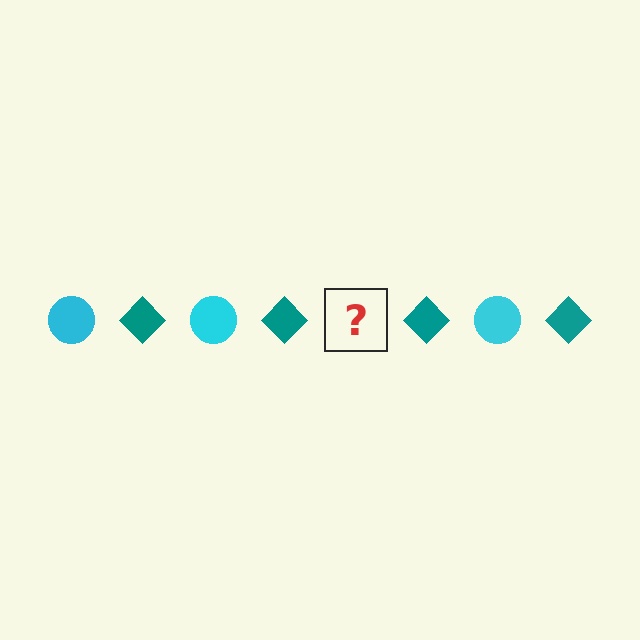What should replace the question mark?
The question mark should be replaced with a cyan circle.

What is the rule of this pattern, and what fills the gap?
The rule is that the pattern alternates between cyan circle and teal diamond. The gap should be filled with a cyan circle.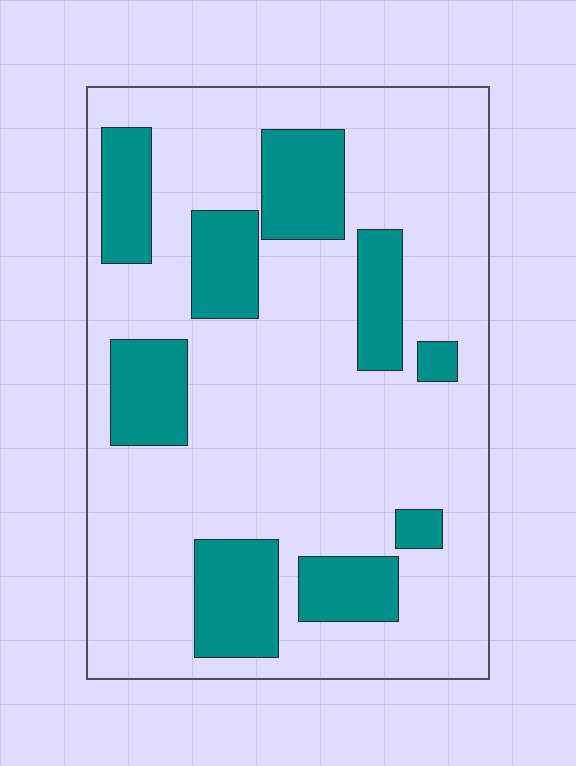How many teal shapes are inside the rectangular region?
9.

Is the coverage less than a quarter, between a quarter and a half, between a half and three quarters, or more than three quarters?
Less than a quarter.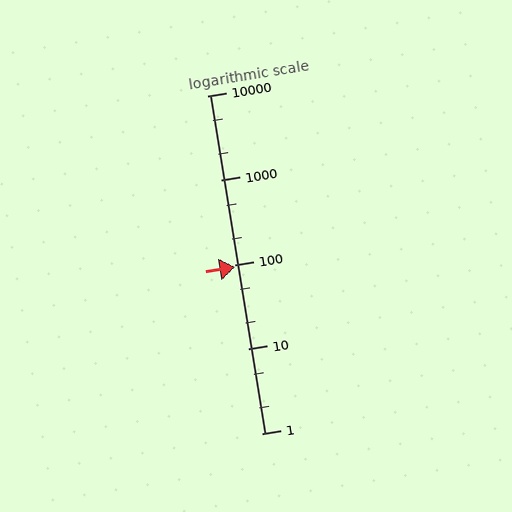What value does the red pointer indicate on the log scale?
The pointer indicates approximately 94.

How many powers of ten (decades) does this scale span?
The scale spans 4 decades, from 1 to 10000.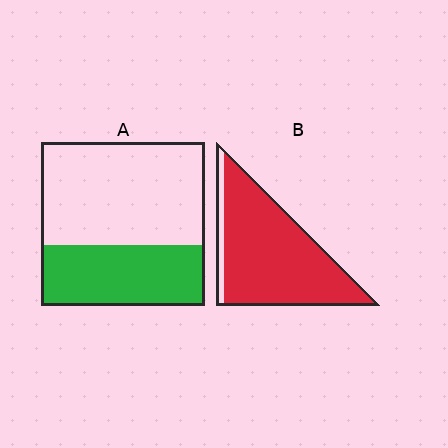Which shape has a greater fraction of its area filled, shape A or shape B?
Shape B.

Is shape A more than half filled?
No.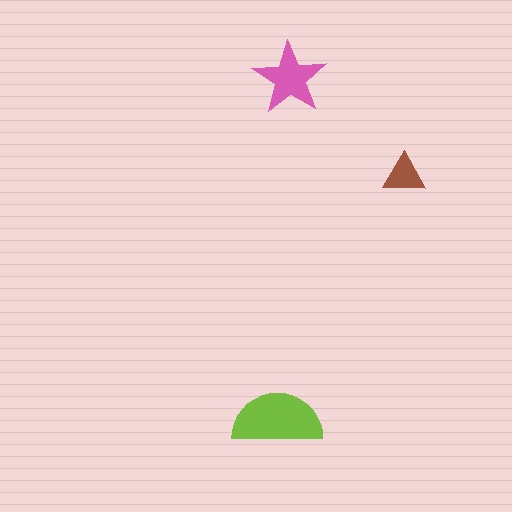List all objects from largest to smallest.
The lime semicircle, the pink star, the brown triangle.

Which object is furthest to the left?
The lime semicircle is leftmost.